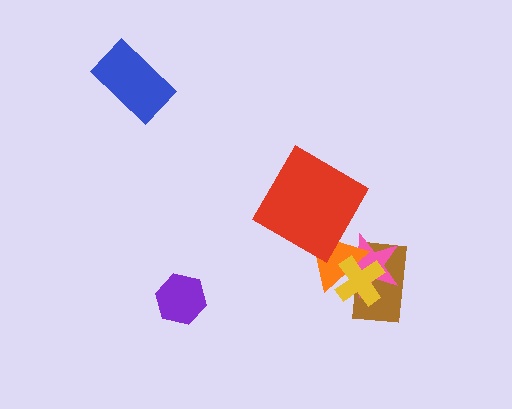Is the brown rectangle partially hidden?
Yes, it is partially covered by another shape.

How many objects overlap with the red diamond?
1 object overlaps with the red diamond.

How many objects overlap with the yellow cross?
3 objects overlap with the yellow cross.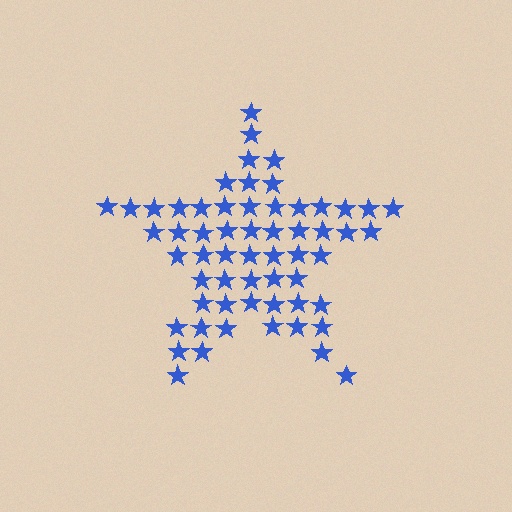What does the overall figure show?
The overall figure shows a star.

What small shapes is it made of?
It is made of small stars.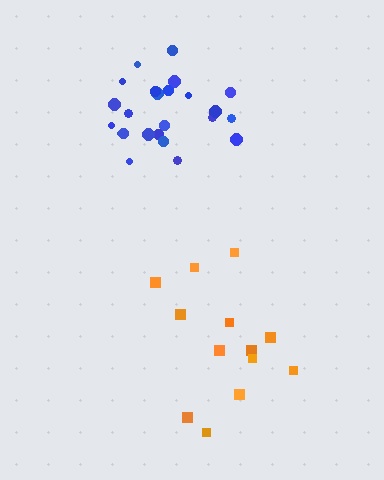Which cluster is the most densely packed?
Blue.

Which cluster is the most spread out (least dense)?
Orange.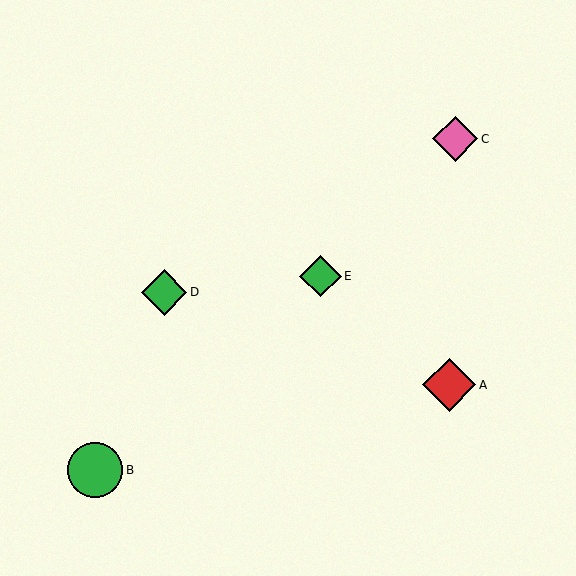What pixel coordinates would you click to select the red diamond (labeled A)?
Click at (449, 385) to select the red diamond A.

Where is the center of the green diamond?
The center of the green diamond is at (321, 276).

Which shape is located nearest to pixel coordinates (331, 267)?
The green diamond (labeled E) at (321, 276) is nearest to that location.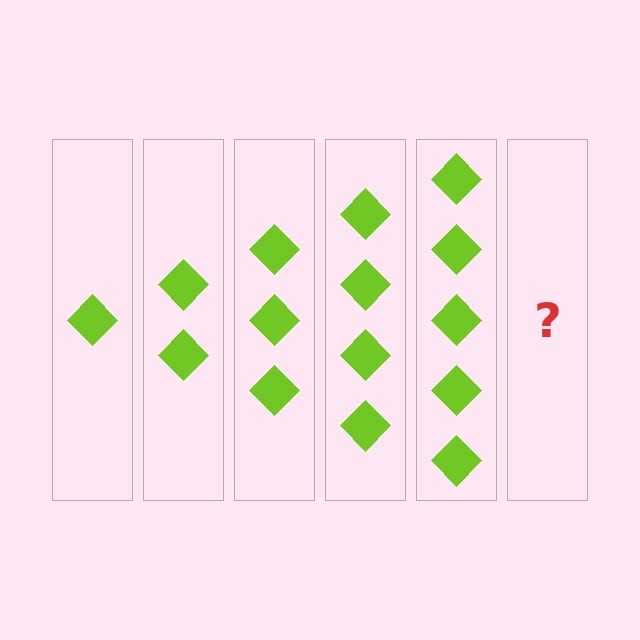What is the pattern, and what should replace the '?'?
The pattern is that each step adds one more diamond. The '?' should be 6 diamonds.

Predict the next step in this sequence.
The next step is 6 diamonds.